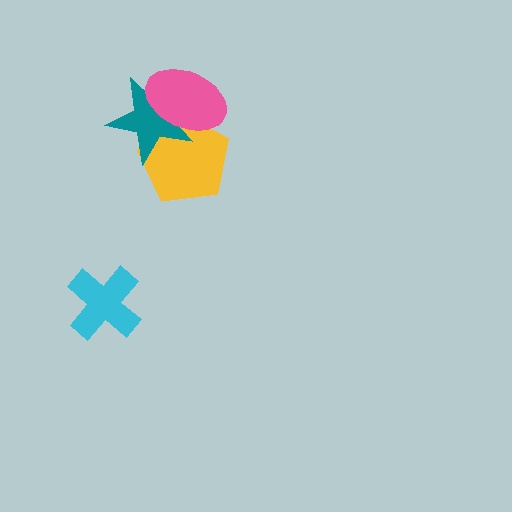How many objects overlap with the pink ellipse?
2 objects overlap with the pink ellipse.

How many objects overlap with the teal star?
2 objects overlap with the teal star.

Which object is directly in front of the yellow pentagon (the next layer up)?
The teal star is directly in front of the yellow pentagon.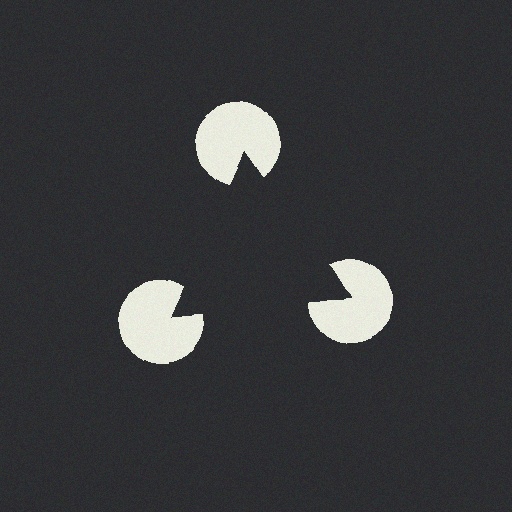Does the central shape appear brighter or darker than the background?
It typically appears slightly darker than the background, even though no actual brightness change is drawn.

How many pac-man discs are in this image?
There are 3 — one at each vertex of the illusory triangle.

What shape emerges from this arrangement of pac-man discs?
An illusory triangle — its edges are inferred from the aligned wedge cuts in the pac-man discs, not physically drawn.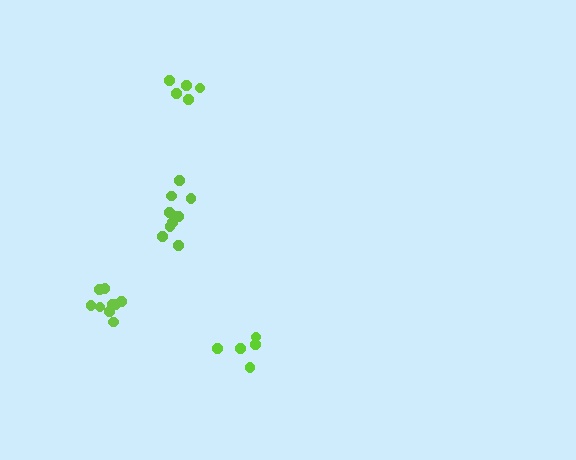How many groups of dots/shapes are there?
There are 4 groups.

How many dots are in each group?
Group 1: 9 dots, Group 2: 5 dots, Group 3: 5 dots, Group 4: 10 dots (29 total).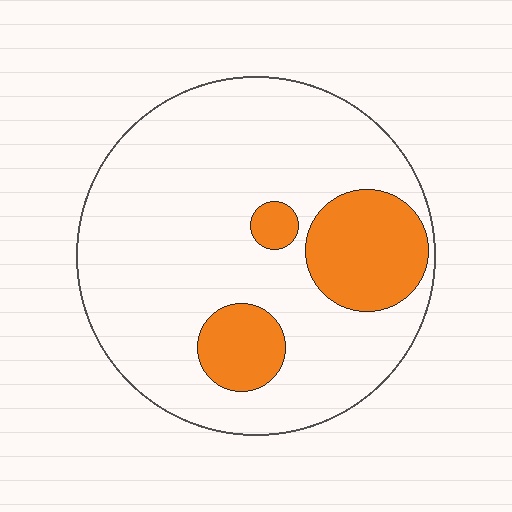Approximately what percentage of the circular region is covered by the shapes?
Approximately 20%.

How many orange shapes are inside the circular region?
3.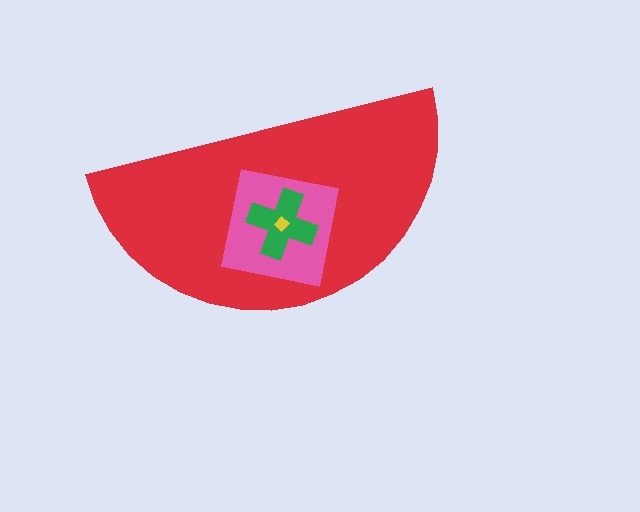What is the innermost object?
The yellow diamond.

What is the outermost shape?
The red semicircle.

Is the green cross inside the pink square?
Yes.